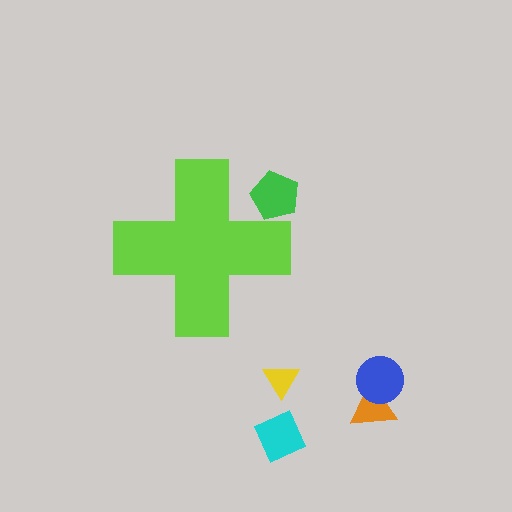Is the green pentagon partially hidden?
Yes, the green pentagon is partially hidden behind the lime cross.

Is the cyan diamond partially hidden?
No, the cyan diamond is fully visible.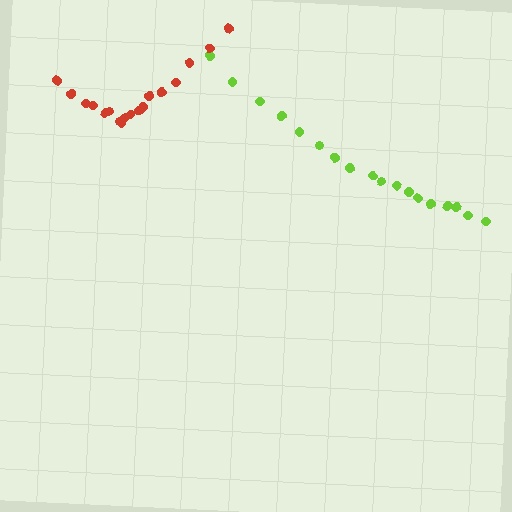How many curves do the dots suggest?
There are 2 distinct paths.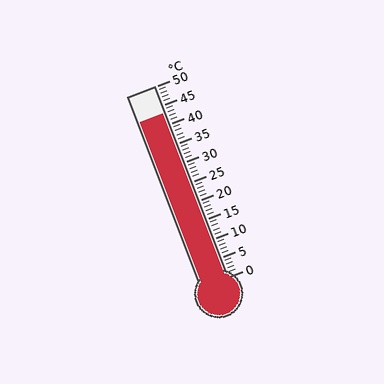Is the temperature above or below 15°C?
The temperature is above 15°C.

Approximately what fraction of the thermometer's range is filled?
The thermometer is filled to approximately 85% of its range.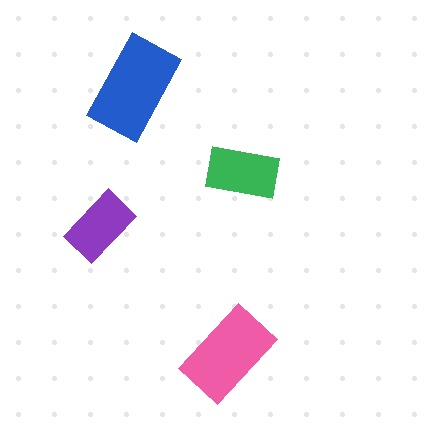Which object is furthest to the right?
The green rectangle is rightmost.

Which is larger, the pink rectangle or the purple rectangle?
The pink one.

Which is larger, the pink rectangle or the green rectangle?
The pink one.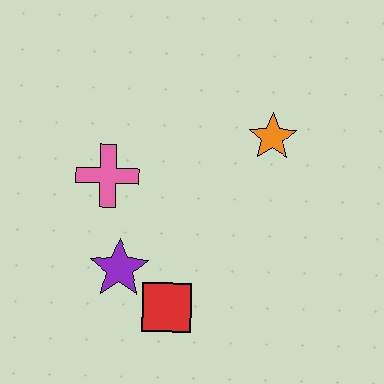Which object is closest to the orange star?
The pink cross is closest to the orange star.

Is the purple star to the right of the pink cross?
Yes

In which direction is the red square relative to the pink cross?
The red square is below the pink cross.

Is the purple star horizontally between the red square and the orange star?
No